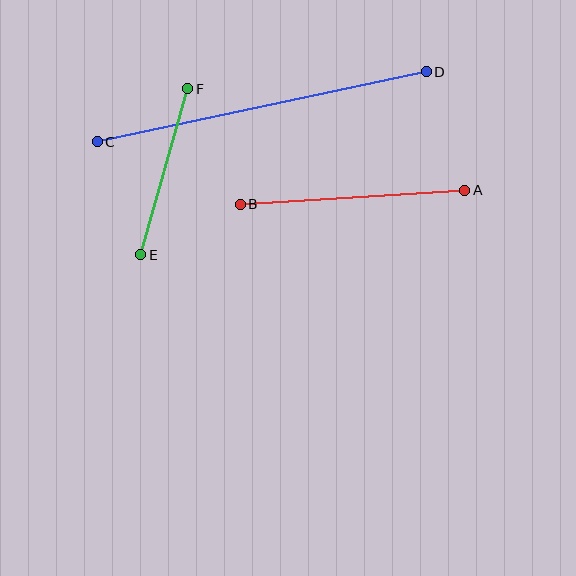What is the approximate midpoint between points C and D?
The midpoint is at approximately (262, 107) pixels.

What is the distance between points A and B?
The distance is approximately 225 pixels.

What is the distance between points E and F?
The distance is approximately 173 pixels.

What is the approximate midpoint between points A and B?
The midpoint is at approximately (352, 197) pixels.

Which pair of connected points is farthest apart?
Points C and D are farthest apart.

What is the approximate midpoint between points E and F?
The midpoint is at approximately (164, 172) pixels.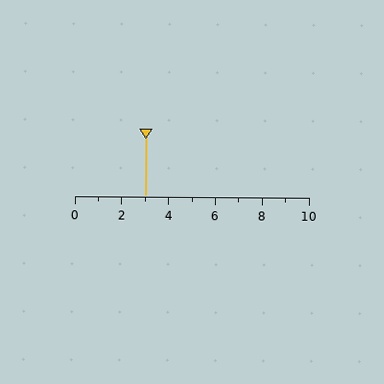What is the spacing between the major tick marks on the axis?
The major ticks are spaced 2 apart.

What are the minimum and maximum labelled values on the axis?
The axis runs from 0 to 10.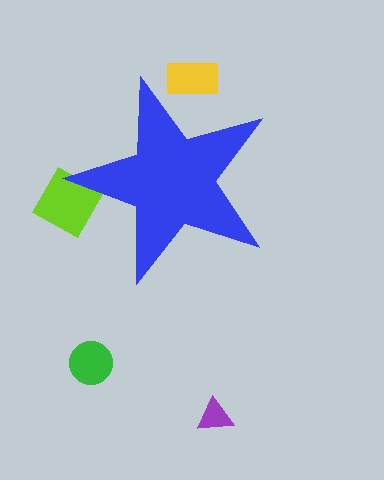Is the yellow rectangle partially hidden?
Yes, the yellow rectangle is partially hidden behind the blue star.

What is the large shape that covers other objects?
A blue star.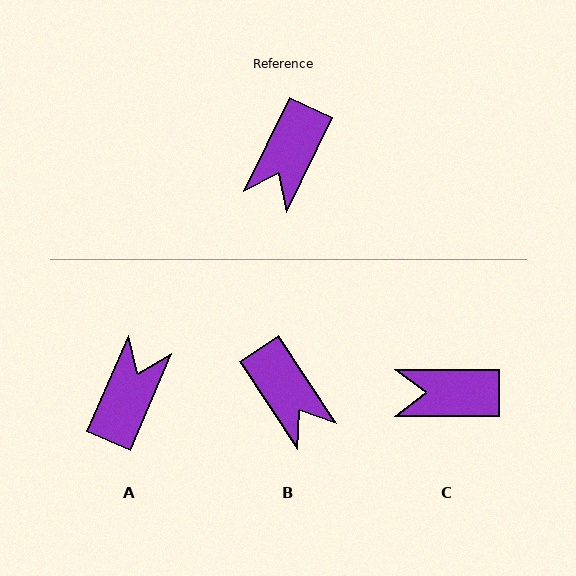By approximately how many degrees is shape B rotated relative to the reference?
Approximately 59 degrees counter-clockwise.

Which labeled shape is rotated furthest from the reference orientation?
A, about 177 degrees away.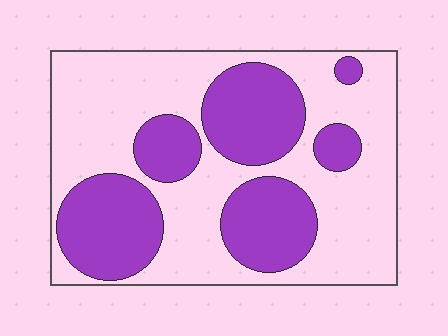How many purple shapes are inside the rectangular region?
6.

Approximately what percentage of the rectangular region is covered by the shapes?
Approximately 40%.